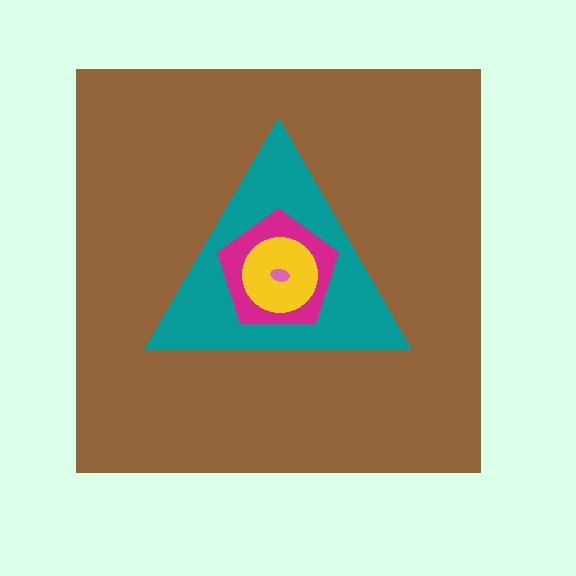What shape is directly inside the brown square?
The teal triangle.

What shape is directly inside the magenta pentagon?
The yellow circle.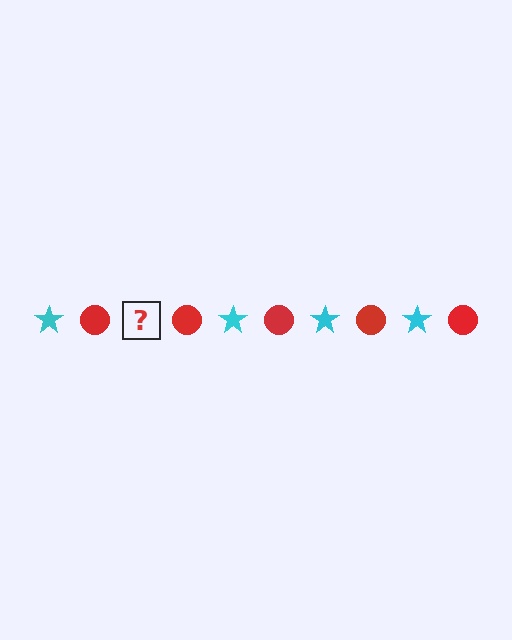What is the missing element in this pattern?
The missing element is a cyan star.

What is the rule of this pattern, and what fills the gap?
The rule is that the pattern alternates between cyan star and red circle. The gap should be filled with a cyan star.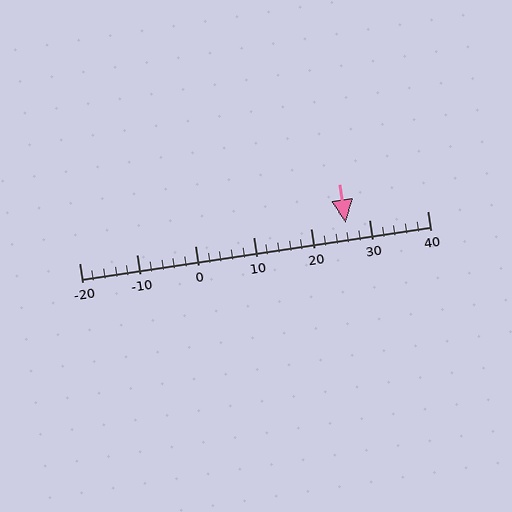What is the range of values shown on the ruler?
The ruler shows values from -20 to 40.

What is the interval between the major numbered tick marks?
The major tick marks are spaced 10 units apart.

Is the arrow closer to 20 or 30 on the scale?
The arrow is closer to 30.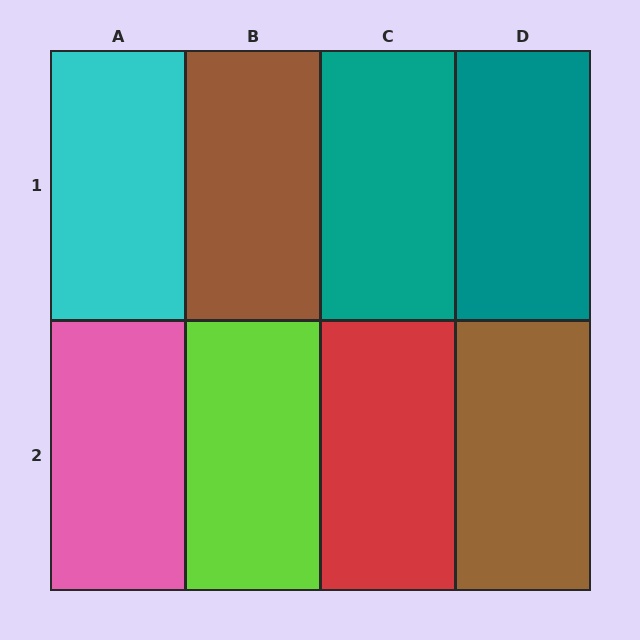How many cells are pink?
1 cell is pink.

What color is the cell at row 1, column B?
Brown.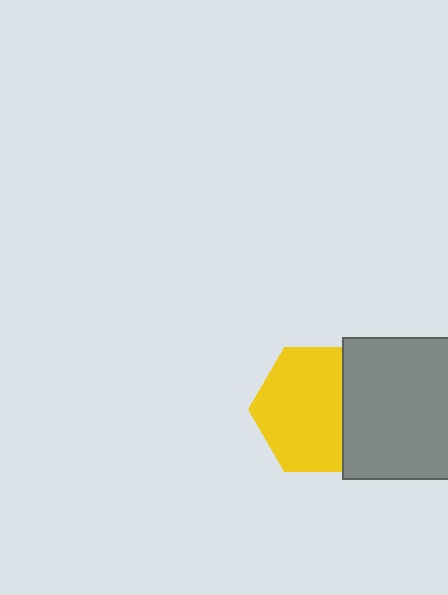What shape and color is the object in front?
The object in front is a gray square.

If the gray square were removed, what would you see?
You would see the complete yellow hexagon.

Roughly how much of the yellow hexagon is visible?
Most of it is visible (roughly 69%).